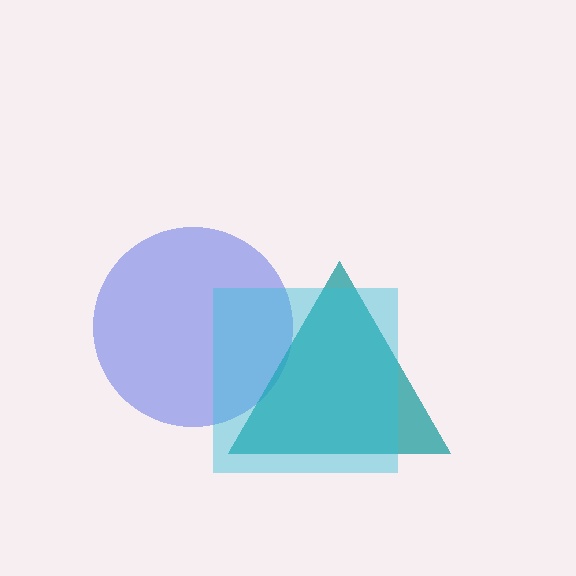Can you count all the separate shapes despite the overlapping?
Yes, there are 3 separate shapes.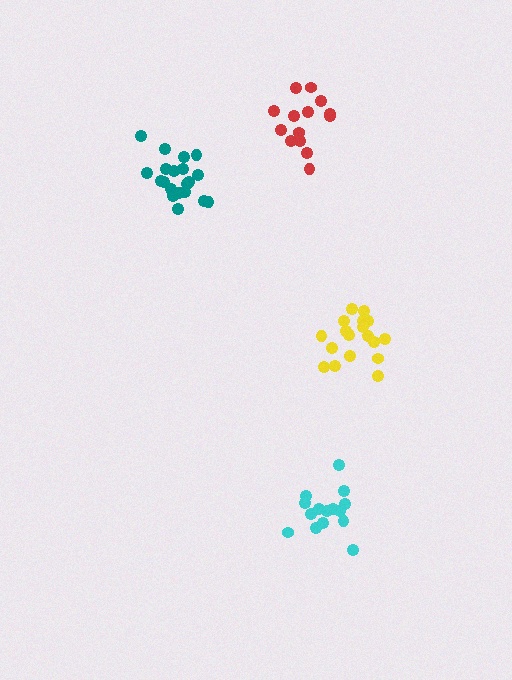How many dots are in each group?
Group 1: 15 dots, Group 2: 20 dots, Group 3: 19 dots, Group 4: 14 dots (68 total).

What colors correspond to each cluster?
The clusters are colored: cyan, teal, yellow, red.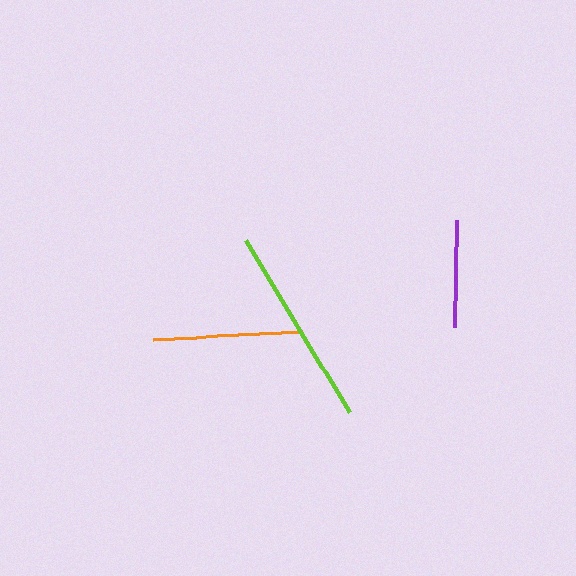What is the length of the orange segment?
The orange segment is approximately 150 pixels long.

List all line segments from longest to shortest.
From longest to shortest: lime, orange, purple.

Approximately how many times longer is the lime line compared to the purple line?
The lime line is approximately 1.9 times the length of the purple line.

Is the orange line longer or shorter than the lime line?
The lime line is longer than the orange line.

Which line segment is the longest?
The lime line is the longest at approximately 200 pixels.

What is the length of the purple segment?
The purple segment is approximately 107 pixels long.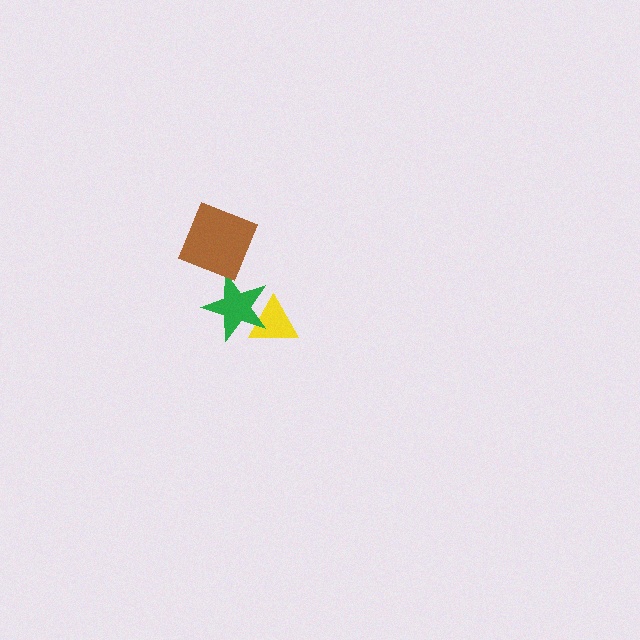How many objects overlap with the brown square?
0 objects overlap with the brown square.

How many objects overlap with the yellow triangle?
1 object overlaps with the yellow triangle.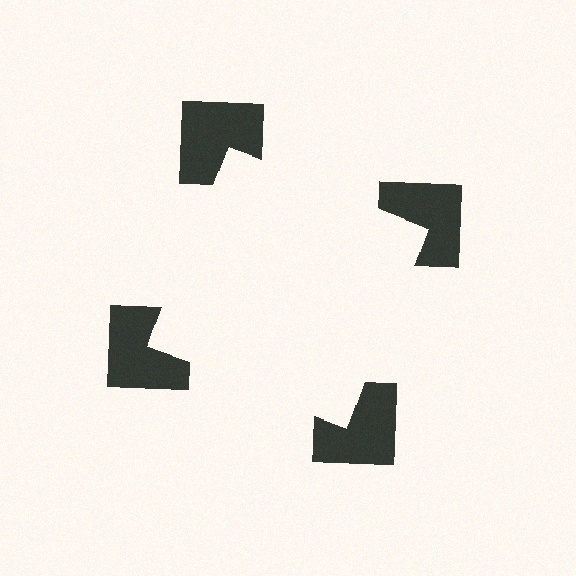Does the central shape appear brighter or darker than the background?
It typically appears slightly brighter than the background, even though no actual brightness change is drawn.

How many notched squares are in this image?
There are 4 — one at each vertex of the illusory square.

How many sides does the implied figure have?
4 sides.